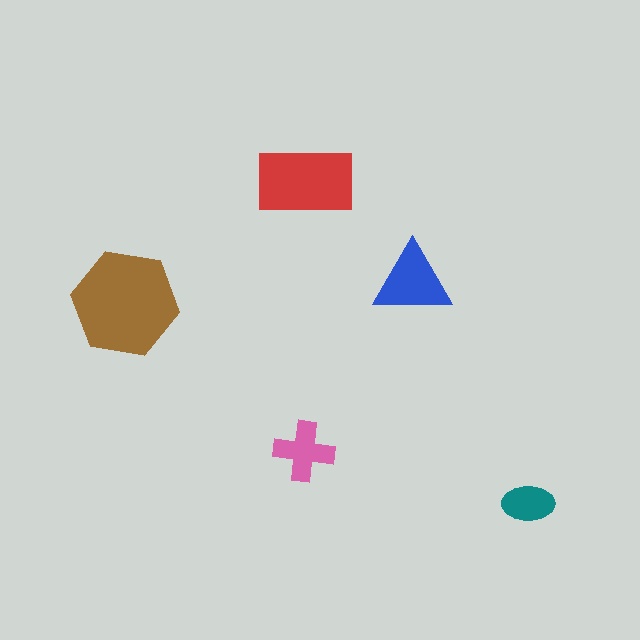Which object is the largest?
The brown hexagon.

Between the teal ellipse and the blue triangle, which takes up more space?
The blue triangle.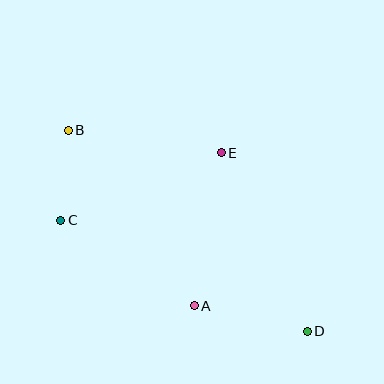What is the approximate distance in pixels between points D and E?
The distance between D and E is approximately 198 pixels.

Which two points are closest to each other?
Points B and C are closest to each other.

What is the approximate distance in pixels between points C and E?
The distance between C and E is approximately 174 pixels.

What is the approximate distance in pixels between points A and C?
The distance between A and C is approximately 159 pixels.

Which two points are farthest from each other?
Points B and D are farthest from each other.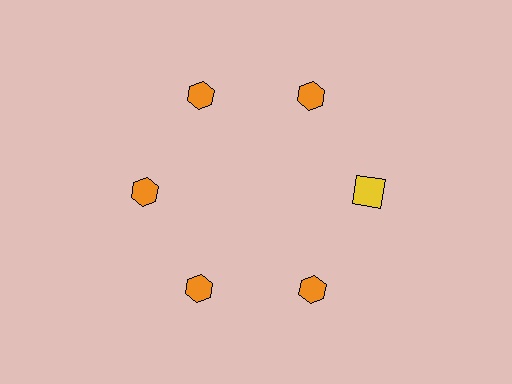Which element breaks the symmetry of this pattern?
The yellow square at roughly the 3 o'clock position breaks the symmetry. All other shapes are orange hexagons.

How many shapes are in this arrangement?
There are 6 shapes arranged in a ring pattern.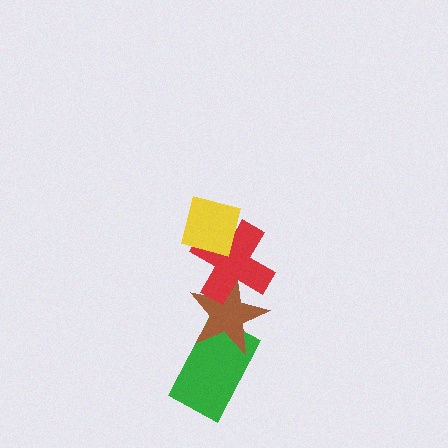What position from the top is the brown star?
The brown star is 3rd from the top.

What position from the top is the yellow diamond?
The yellow diamond is 1st from the top.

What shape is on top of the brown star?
The red cross is on top of the brown star.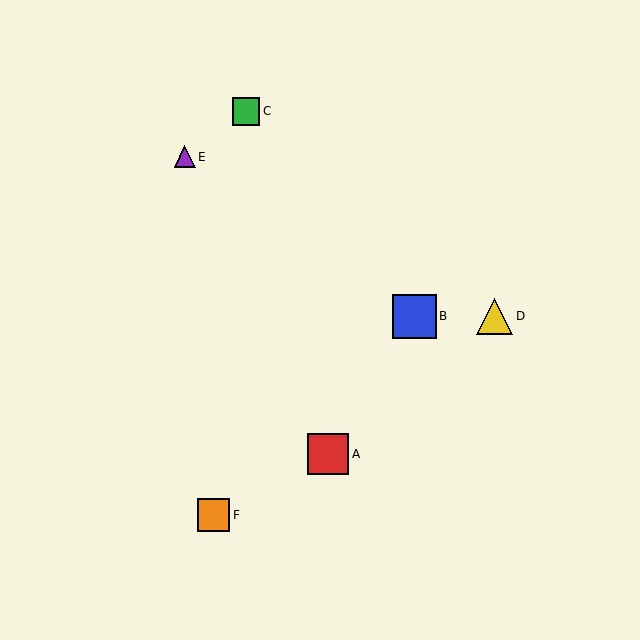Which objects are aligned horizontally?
Objects B, D are aligned horizontally.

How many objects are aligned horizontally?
2 objects (B, D) are aligned horizontally.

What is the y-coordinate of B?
Object B is at y≈316.